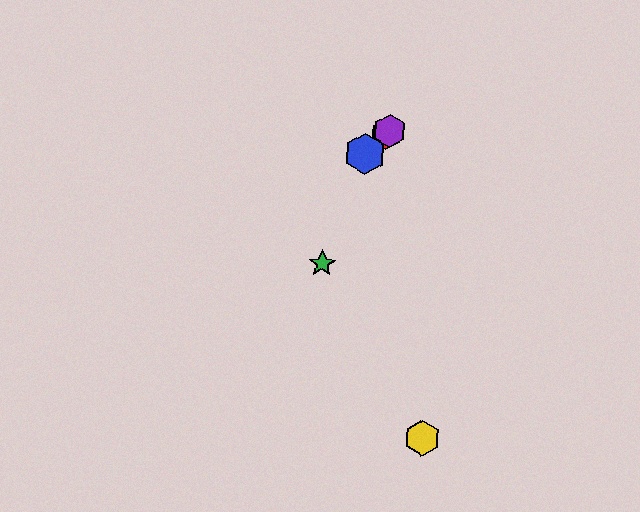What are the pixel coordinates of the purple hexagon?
The purple hexagon is at (390, 131).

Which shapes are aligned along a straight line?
The red hexagon, the blue hexagon, the purple hexagon are aligned along a straight line.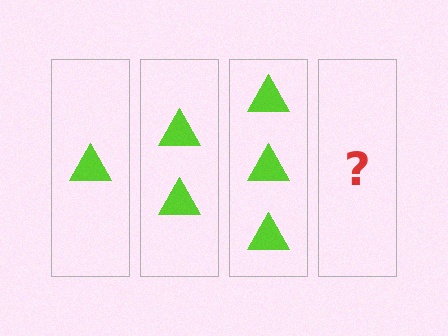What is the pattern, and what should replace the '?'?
The pattern is that each step adds one more triangle. The '?' should be 4 triangles.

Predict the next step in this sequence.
The next step is 4 triangles.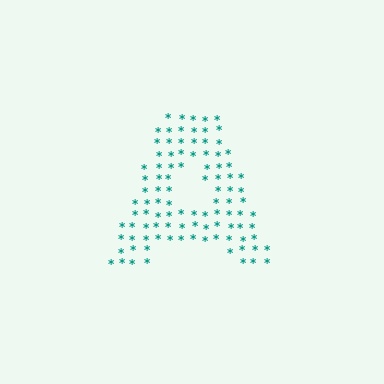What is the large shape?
The large shape is the letter A.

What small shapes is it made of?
It is made of small asterisks.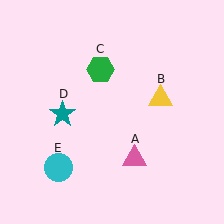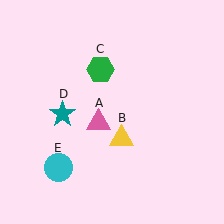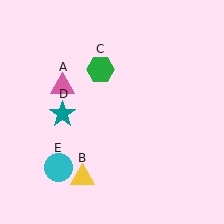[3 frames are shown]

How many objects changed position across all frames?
2 objects changed position: pink triangle (object A), yellow triangle (object B).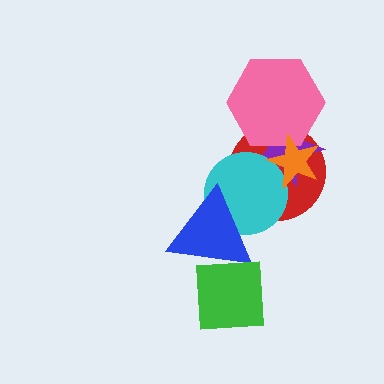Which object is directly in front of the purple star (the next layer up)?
The pink hexagon is directly in front of the purple star.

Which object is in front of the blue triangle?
The green square is in front of the blue triangle.